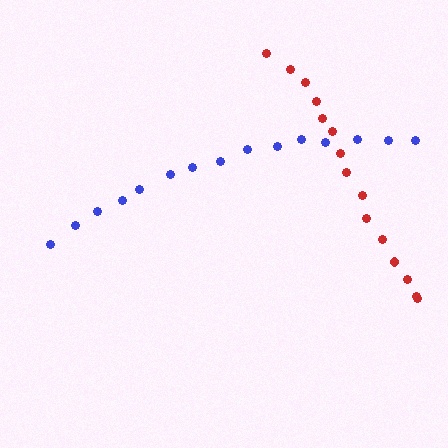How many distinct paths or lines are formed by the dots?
There are 2 distinct paths.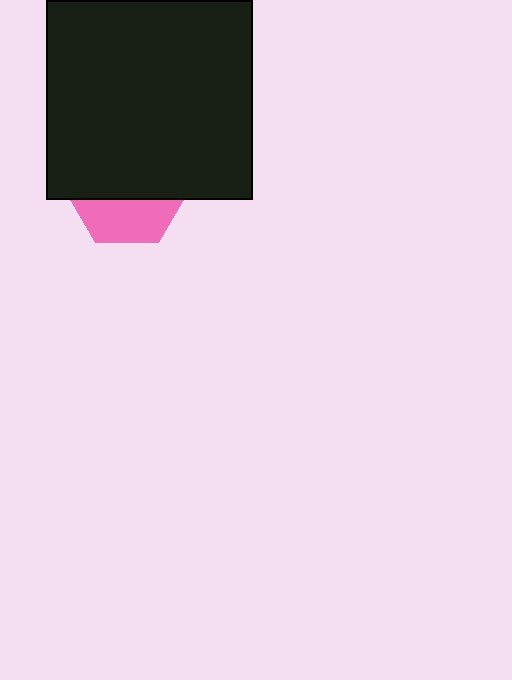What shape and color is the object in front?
The object in front is a black rectangle.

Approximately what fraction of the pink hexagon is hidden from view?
Roughly 62% of the pink hexagon is hidden behind the black rectangle.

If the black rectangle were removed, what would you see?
You would see the complete pink hexagon.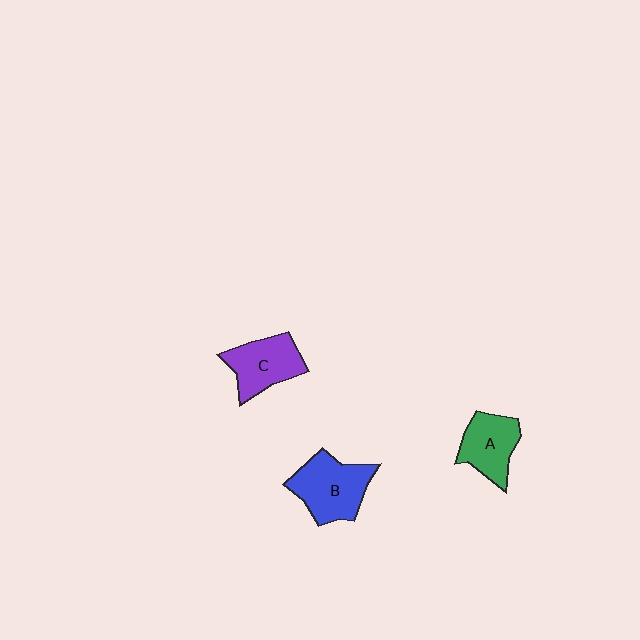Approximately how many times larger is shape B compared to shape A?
Approximately 1.3 times.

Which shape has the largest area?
Shape B (blue).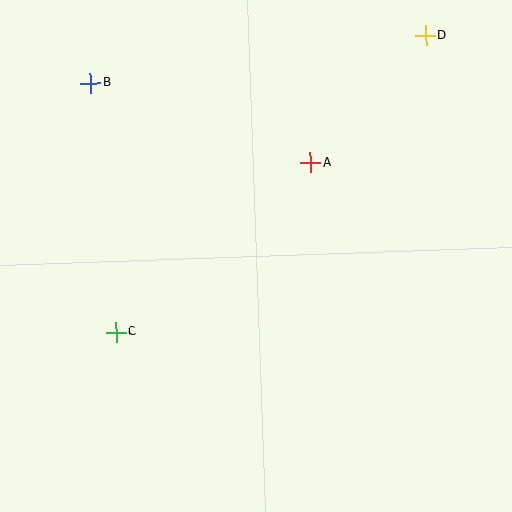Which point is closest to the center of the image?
Point A at (310, 163) is closest to the center.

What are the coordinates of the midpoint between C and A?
The midpoint between C and A is at (213, 247).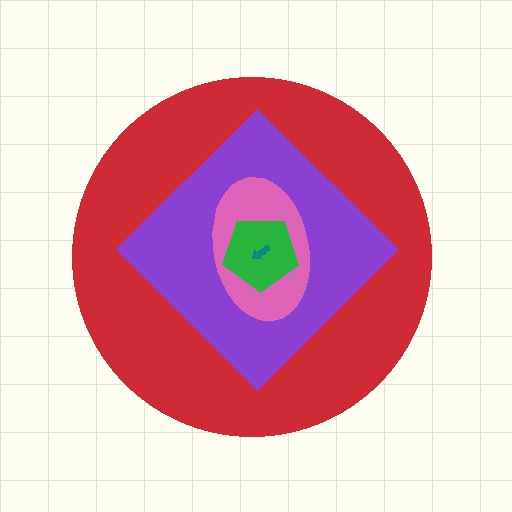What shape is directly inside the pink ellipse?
The green pentagon.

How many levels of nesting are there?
5.